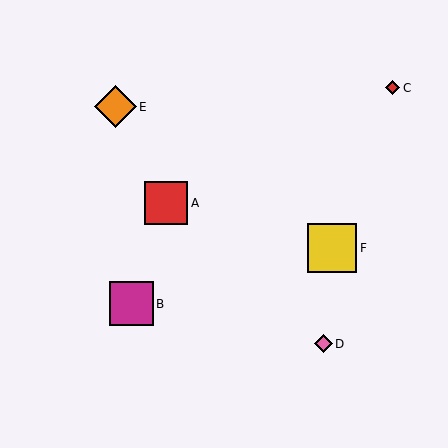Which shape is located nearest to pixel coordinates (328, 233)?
The yellow square (labeled F) at (332, 248) is nearest to that location.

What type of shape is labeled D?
Shape D is a pink diamond.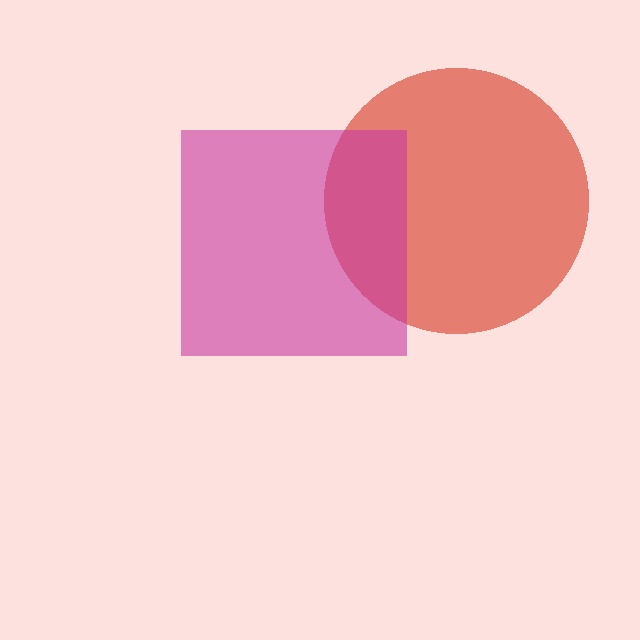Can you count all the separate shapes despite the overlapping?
Yes, there are 2 separate shapes.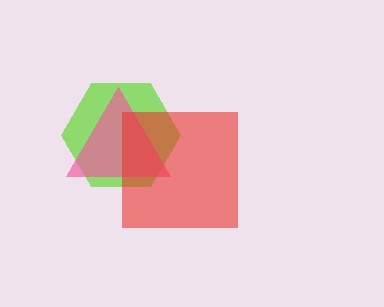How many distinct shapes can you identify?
There are 3 distinct shapes: a lime hexagon, a pink triangle, a red square.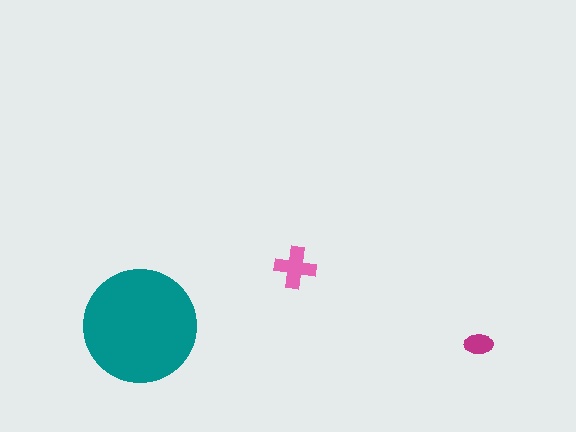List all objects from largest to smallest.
The teal circle, the pink cross, the magenta ellipse.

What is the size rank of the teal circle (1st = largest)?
1st.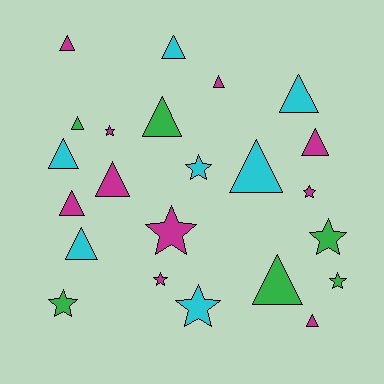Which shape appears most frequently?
Triangle, with 14 objects.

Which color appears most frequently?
Magenta, with 10 objects.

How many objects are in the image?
There are 23 objects.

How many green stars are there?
There are 3 green stars.